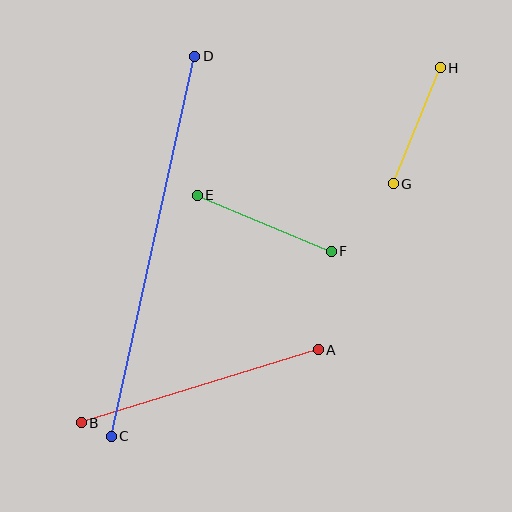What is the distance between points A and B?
The distance is approximately 248 pixels.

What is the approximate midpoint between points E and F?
The midpoint is at approximately (264, 223) pixels.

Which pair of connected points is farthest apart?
Points C and D are farthest apart.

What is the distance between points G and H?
The distance is approximately 125 pixels.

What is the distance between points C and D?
The distance is approximately 389 pixels.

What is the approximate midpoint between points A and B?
The midpoint is at approximately (200, 386) pixels.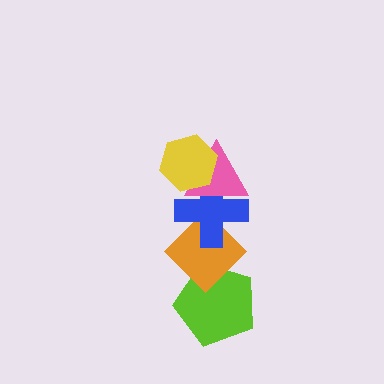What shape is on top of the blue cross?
The pink triangle is on top of the blue cross.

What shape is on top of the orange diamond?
The blue cross is on top of the orange diamond.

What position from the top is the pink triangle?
The pink triangle is 2nd from the top.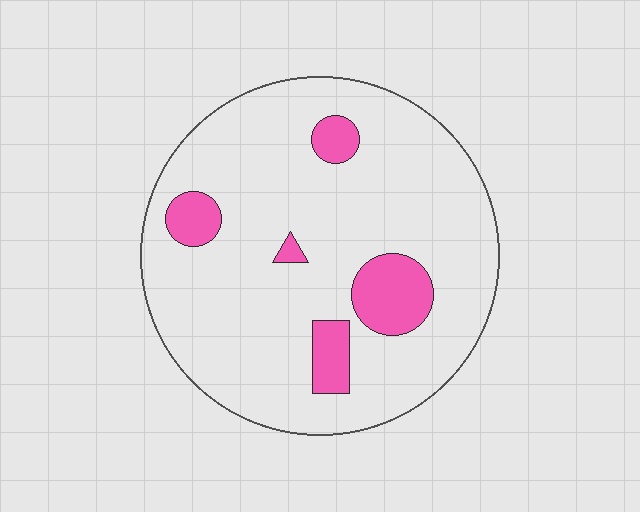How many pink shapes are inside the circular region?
5.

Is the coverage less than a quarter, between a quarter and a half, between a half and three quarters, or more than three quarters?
Less than a quarter.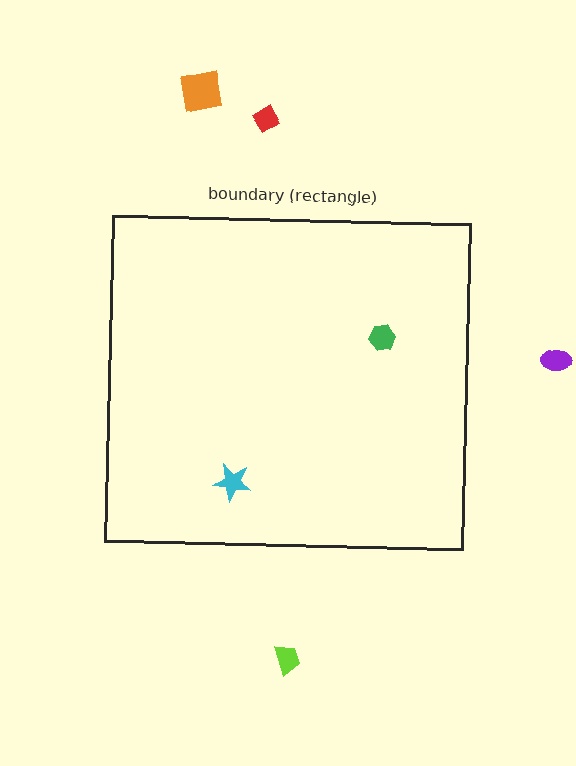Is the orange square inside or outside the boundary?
Outside.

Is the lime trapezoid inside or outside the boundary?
Outside.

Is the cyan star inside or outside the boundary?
Inside.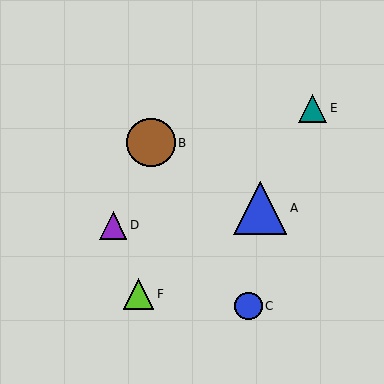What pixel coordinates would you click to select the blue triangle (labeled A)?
Click at (260, 208) to select the blue triangle A.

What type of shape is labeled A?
Shape A is a blue triangle.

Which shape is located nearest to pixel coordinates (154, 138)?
The brown circle (labeled B) at (151, 143) is nearest to that location.